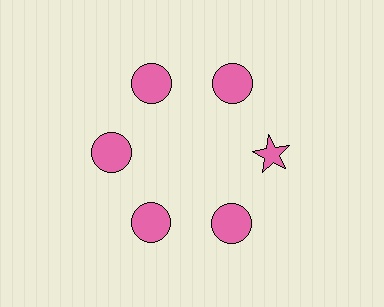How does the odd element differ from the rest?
It has a different shape: star instead of circle.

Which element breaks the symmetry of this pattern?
The pink star at roughly the 3 o'clock position breaks the symmetry. All other shapes are pink circles.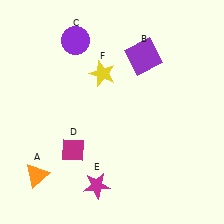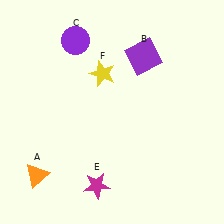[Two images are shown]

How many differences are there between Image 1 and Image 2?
There is 1 difference between the two images.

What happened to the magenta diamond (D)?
The magenta diamond (D) was removed in Image 2. It was in the bottom-left area of Image 1.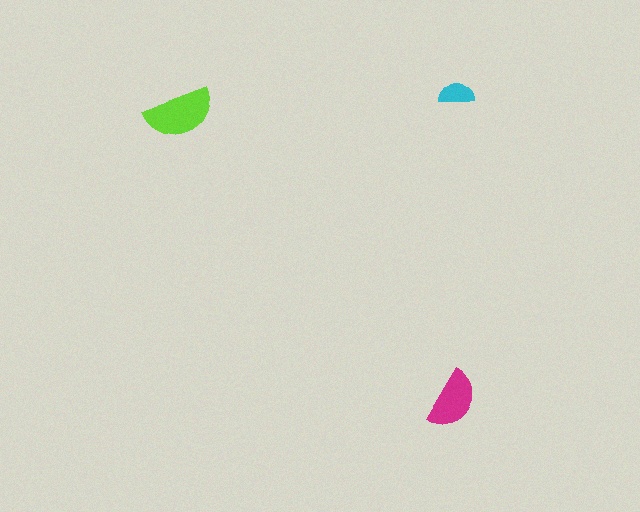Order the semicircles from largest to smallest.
the lime one, the magenta one, the cyan one.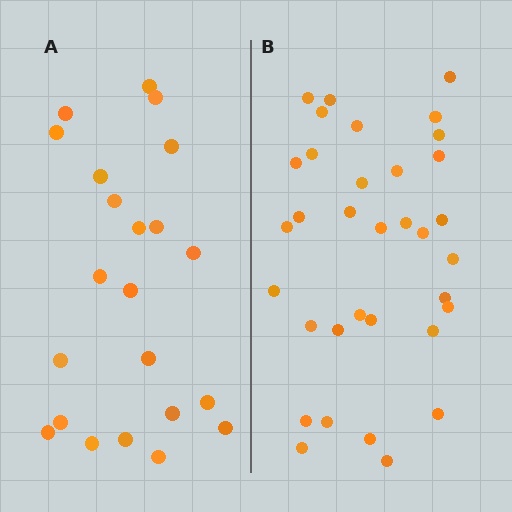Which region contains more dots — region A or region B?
Region B (the right region) has more dots.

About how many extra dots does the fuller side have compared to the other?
Region B has roughly 12 or so more dots than region A.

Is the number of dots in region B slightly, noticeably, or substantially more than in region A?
Region B has substantially more. The ratio is roughly 1.5 to 1.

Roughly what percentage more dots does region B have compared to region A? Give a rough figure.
About 55% more.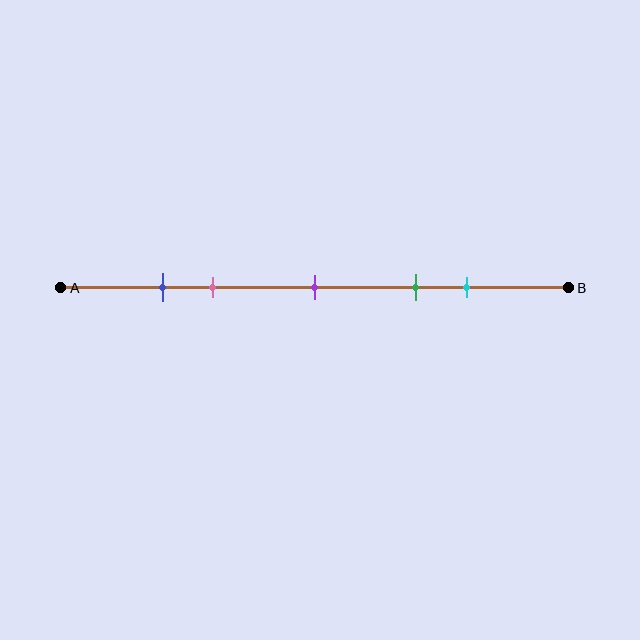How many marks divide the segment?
There are 5 marks dividing the segment.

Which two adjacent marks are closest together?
The blue and pink marks are the closest adjacent pair.